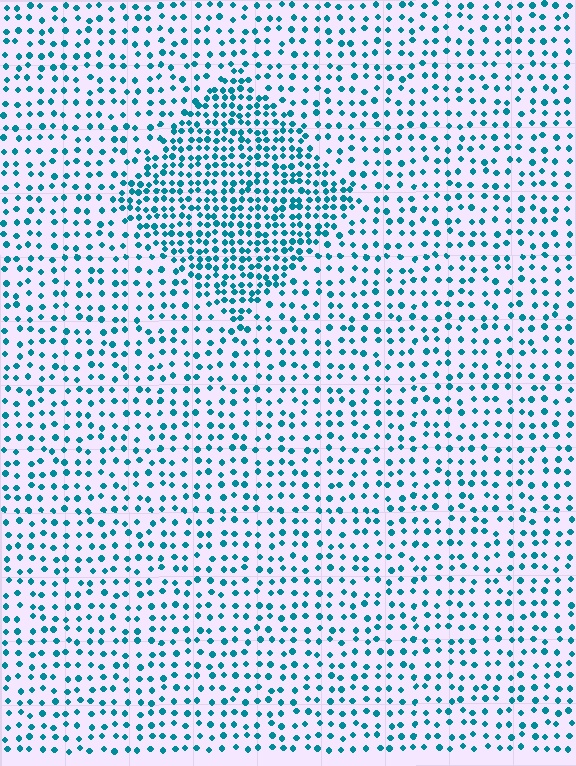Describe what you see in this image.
The image contains small teal elements arranged at two different densities. A diamond-shaped region is visible where the elements are more densely packed than the surrounding area.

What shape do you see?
I see a diamond.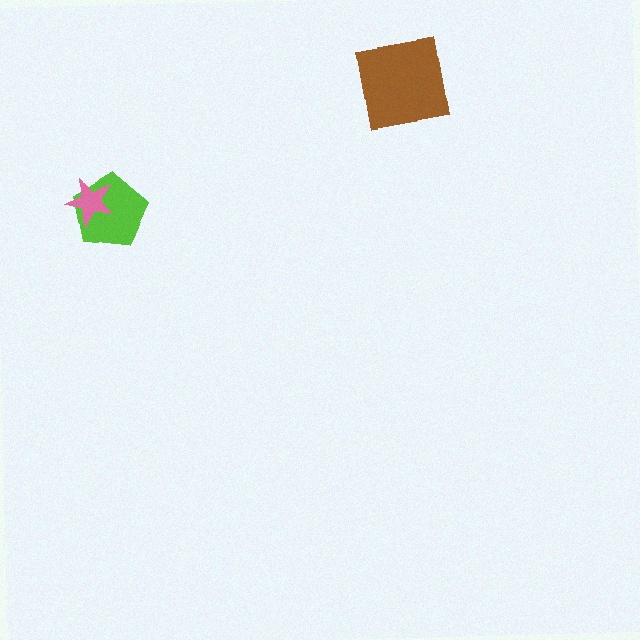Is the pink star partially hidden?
No, no other shape covers it.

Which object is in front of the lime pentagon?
The pink star is in front of the lime pentagon.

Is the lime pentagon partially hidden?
Yes, it is partially covered by another shape.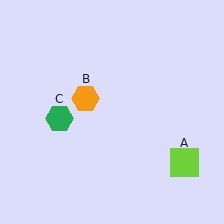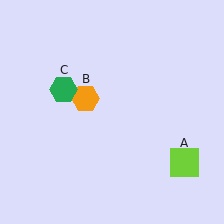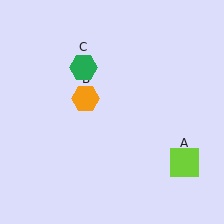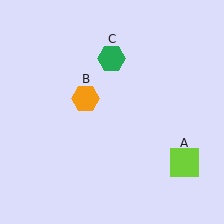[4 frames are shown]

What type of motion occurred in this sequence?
The green hexagon (object C) rotated clockwise around the center of the scene.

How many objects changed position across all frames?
1 object changed position: green hexagon (object C).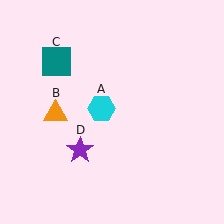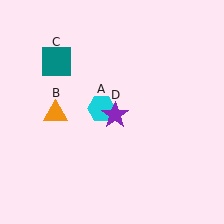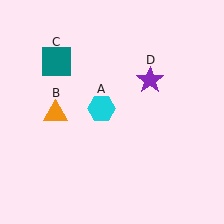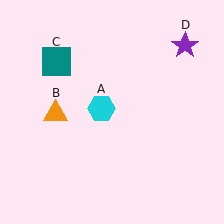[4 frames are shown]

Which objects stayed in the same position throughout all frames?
Cyan hexagon (object A) and orange triangle (object B) and teal square (object C) remained stationary.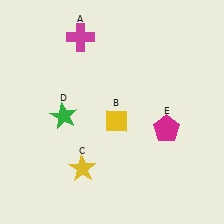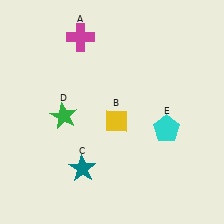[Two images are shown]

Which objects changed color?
C changed from yellow to teal. E changed from magenta to cyan.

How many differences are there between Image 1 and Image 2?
There are 2 differences between the two images.